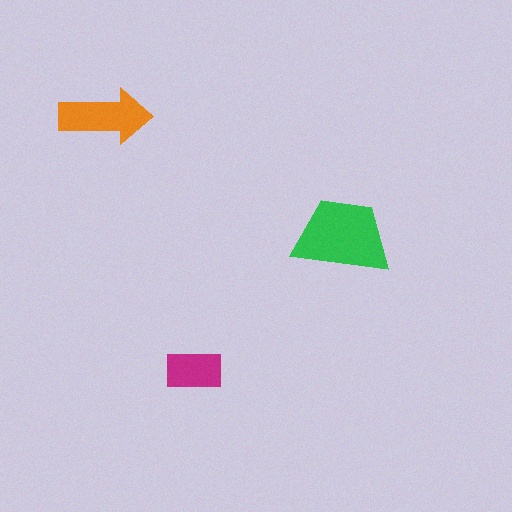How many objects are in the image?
There are 3 objects in the image.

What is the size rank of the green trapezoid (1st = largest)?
1st.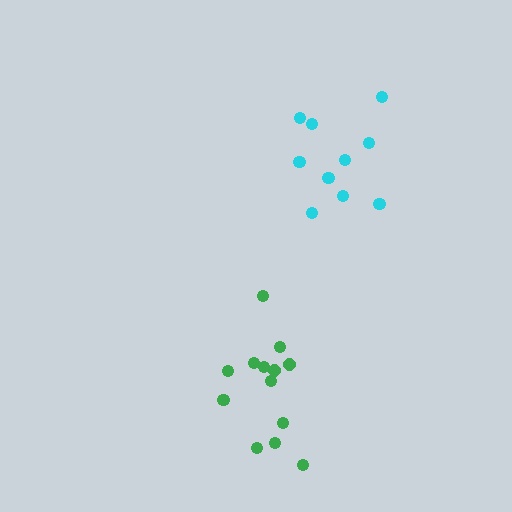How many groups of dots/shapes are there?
There are 2 groups.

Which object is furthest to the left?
The green cluster is leftmost.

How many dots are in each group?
Group 1: 10 dots, Group 2: 13 dots (23 total).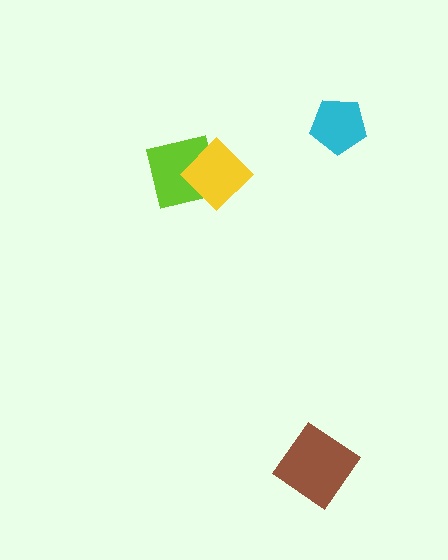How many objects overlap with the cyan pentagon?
0 objects overlap with the cyan pentagon.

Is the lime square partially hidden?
Yes, it is partially covered by another shape.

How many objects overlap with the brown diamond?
0 objects overlap with the brown diamond.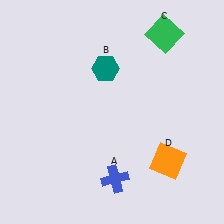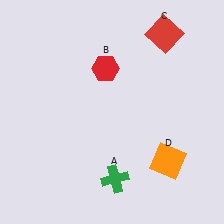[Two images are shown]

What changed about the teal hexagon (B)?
In Image 1, B is teal. In Image 2, it changed to red.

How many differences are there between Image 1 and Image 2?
There are 3 differences between the two images.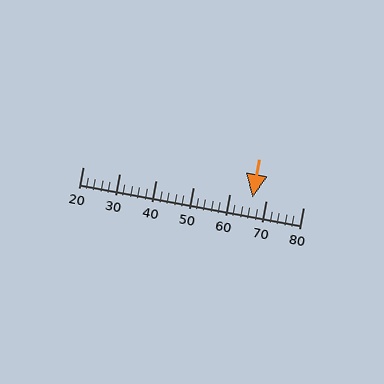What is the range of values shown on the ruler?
The ruler shows values from 20 to 80.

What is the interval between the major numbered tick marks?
The major tick marks are spaced 10 units apart.